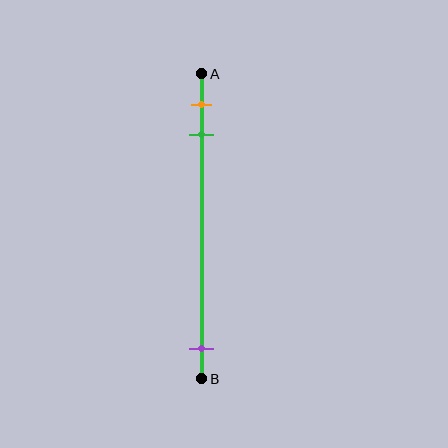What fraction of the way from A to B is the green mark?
The green mark is approximately 20% (0.2) of the way from A to B.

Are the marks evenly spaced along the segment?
No, the marks are not evenly spaced.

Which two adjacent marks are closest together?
The orange and green marks are the closest adjacent pair.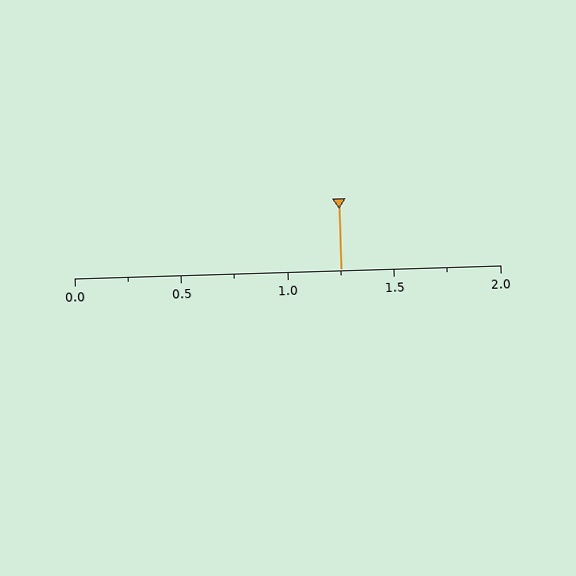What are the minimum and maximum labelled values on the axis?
The axis runs from 0.0 to 2.0.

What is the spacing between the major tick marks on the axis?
The major ticks are spaced 0.5 apart.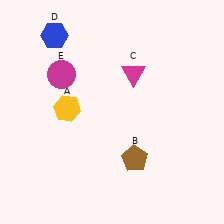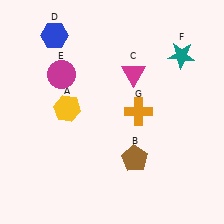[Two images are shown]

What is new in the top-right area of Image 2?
A teal star (F) was added in the top-right area of Image 2.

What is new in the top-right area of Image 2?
An orange cross (G) was added in the top-right area of Image 2.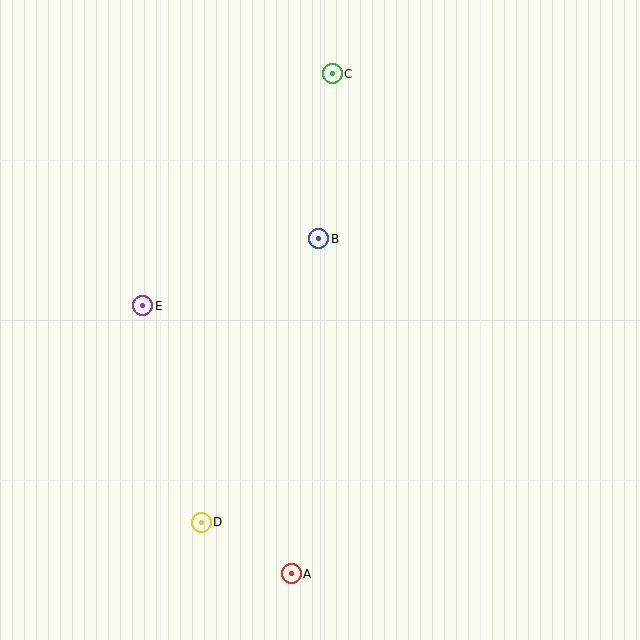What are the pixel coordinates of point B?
Point B is at (319, 239).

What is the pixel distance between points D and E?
The distance between D and E is 225 pixels.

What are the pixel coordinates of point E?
Point E is at (143, 306).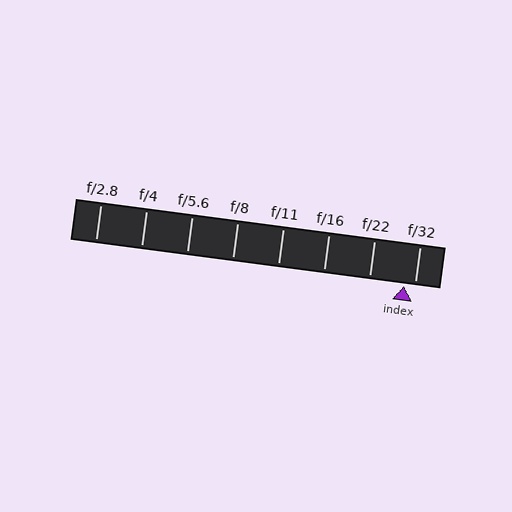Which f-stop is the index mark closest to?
The index mark is closest to f/32.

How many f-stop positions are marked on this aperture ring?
There are 8 f-stop positions marked.